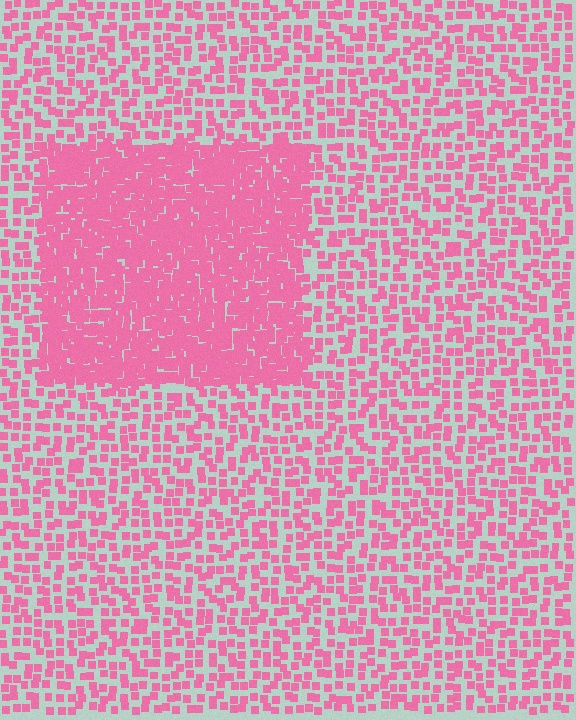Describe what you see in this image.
The image contains small pink elements arranged at two different densities. A rectangle-shaped region is visible where the elements are more densely packed than the surrounding area.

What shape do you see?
I see a rectangle.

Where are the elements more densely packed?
The elements are more densely packed inside the rectangle boundary.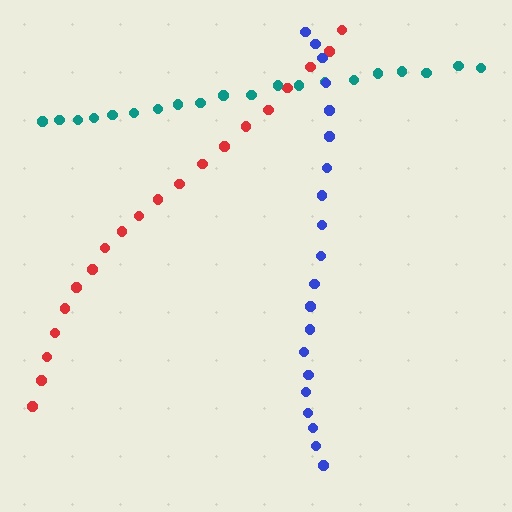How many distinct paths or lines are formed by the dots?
There are 3 distinct paths.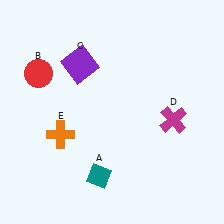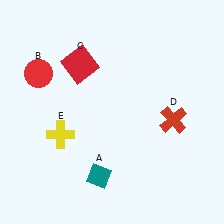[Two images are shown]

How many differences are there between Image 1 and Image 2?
There are 3 differences between the two images.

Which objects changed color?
C changed from purple to red. D changed from magenta to red. E changed from orange to yellow.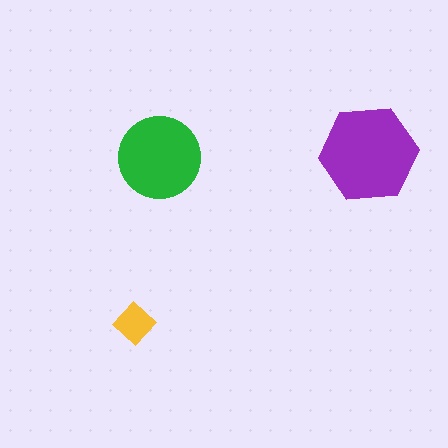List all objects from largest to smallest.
The purple hexagon, the green circle, the yellow diamond.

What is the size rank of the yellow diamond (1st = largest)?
3rd.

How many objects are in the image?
There are 3 objects in the image.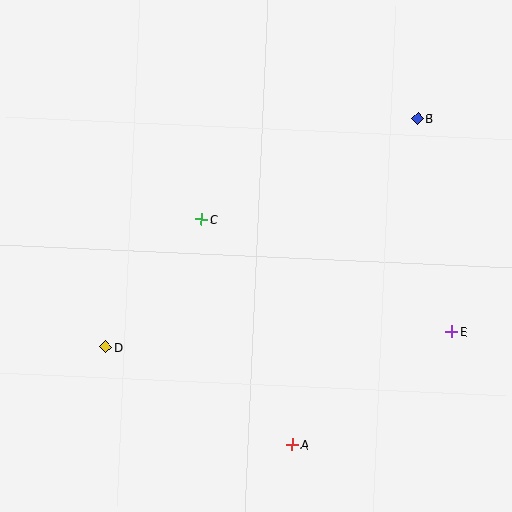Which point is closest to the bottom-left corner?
Point D is closest to the bottom-left corner.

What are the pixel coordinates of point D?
Point D is at (105, 347).